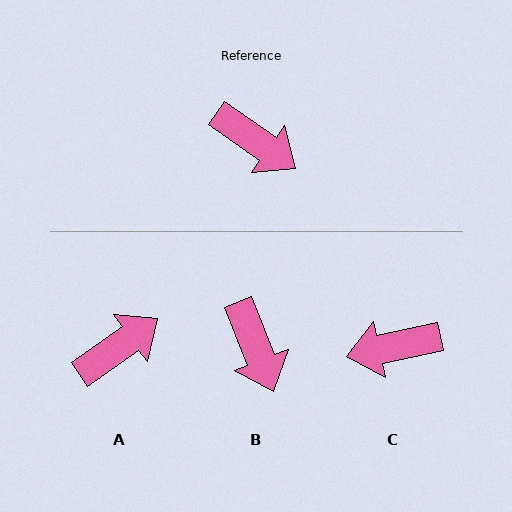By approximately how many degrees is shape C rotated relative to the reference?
Approximately 133 degrees clockwise.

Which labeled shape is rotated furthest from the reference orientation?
C, about 133 degrees away.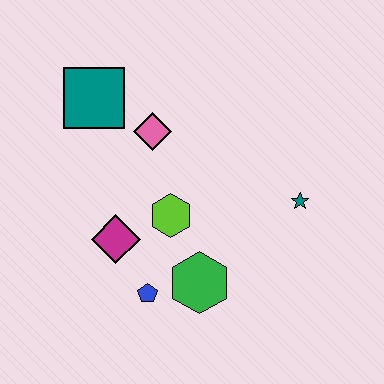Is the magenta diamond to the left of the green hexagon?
Yes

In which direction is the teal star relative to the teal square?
The teal star is to the right of the teal square.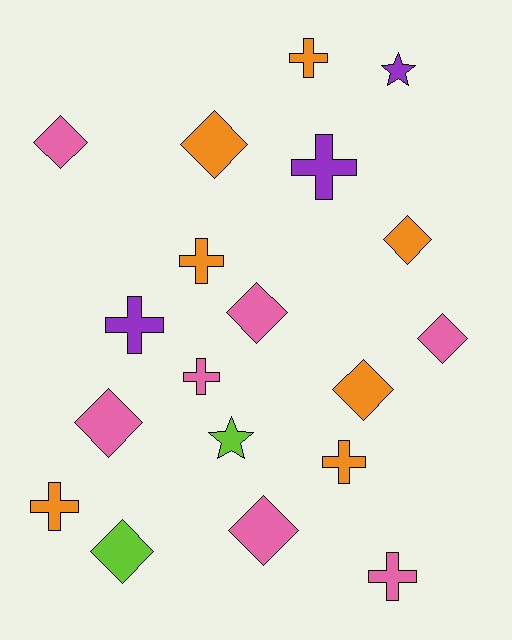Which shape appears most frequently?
Diamond, with 9 objects.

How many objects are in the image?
There are 19 objects.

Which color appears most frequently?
Orange, with 7 objects.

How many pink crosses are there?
There are 2 pink crosses.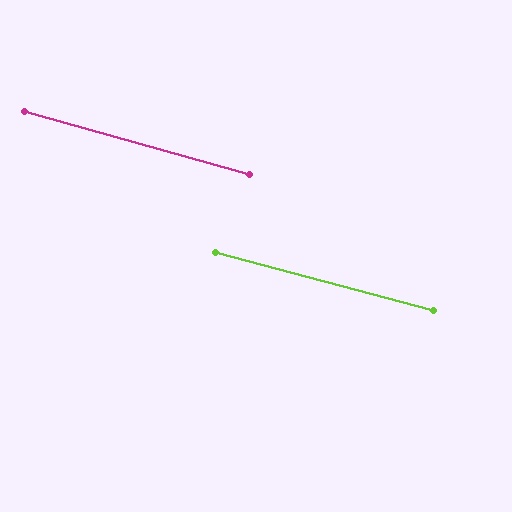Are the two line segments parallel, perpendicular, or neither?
Parallel — their directions differ by only 0.7°.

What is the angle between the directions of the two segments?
Approximately 1 degree.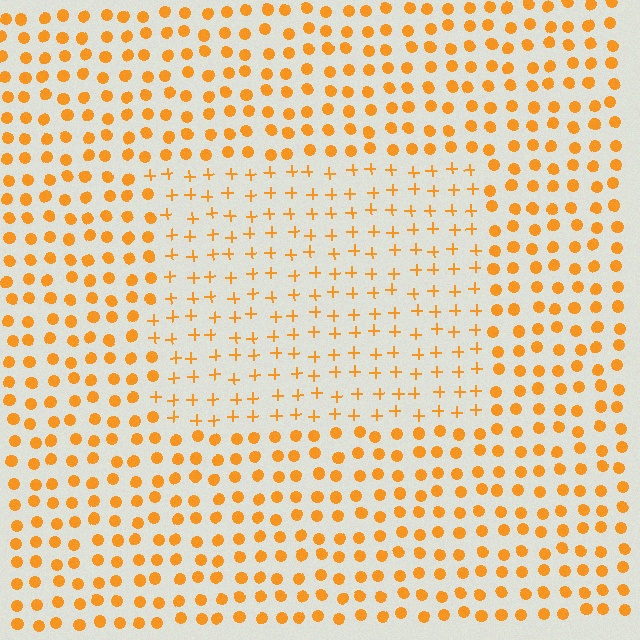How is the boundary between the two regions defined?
The boundary is defined by a change in element shape: plus signs inside vs. circles outside. All elements share the same color and spacing.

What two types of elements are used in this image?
The image uses plus signs inside the rectangle region and circles outside it.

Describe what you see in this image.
The image is filled with small orange elements arranged in a uniform grid. A rectangle-shaped region contains plus signs, while the surrounding area contains circles. The boundary is defined purely by the change in element shape.